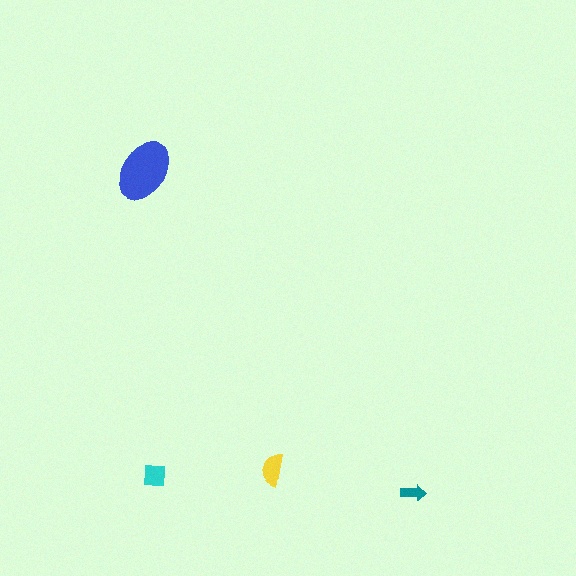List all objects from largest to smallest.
The blue ellipse, the yellow semicircle, the cyan square, the teal arrow.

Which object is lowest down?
The teal arrow is bottommost.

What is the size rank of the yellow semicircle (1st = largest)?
2nd.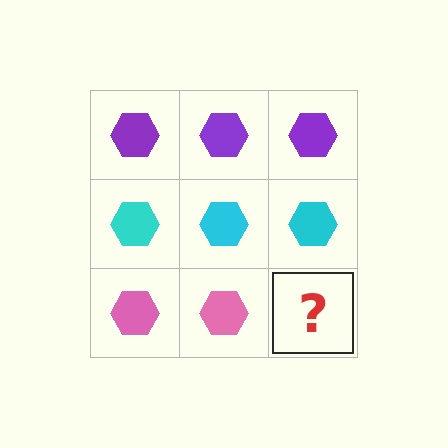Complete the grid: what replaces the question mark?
The question mark should be replaced with a pink hexagon.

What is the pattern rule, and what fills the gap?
The rule is that each row has a consistent color. The gap should be filled with a pink hexagon.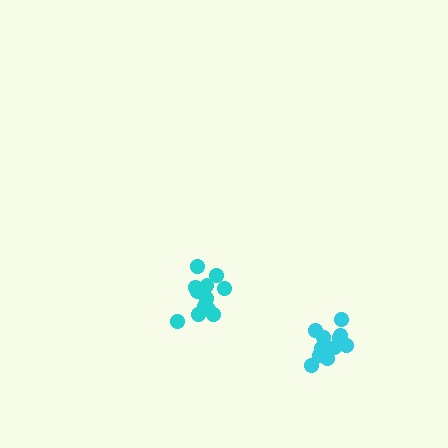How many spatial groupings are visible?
There are 2 spatial groupings.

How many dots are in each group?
Group 1: 12 dots, Group 2: 12 dots (24 total).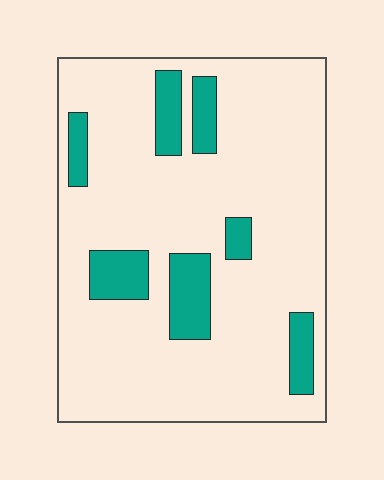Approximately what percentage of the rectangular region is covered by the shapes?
Approximately 15%.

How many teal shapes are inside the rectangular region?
7.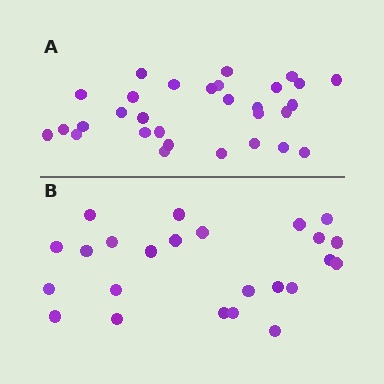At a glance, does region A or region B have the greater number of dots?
Region A (the top region) has more dots.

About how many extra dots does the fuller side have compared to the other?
Region A has about 6 more dots than region B.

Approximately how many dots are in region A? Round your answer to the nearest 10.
About 30 dots.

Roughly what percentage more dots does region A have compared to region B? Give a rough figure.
About 25% more.